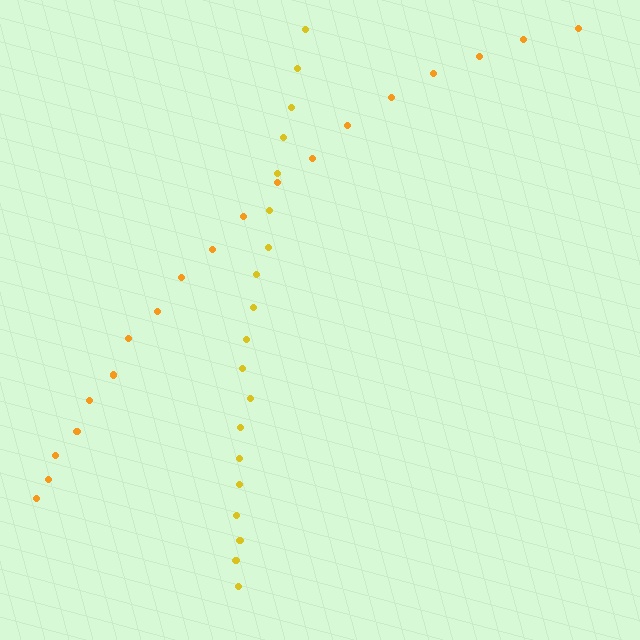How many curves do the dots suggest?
There are 2 distinct paths.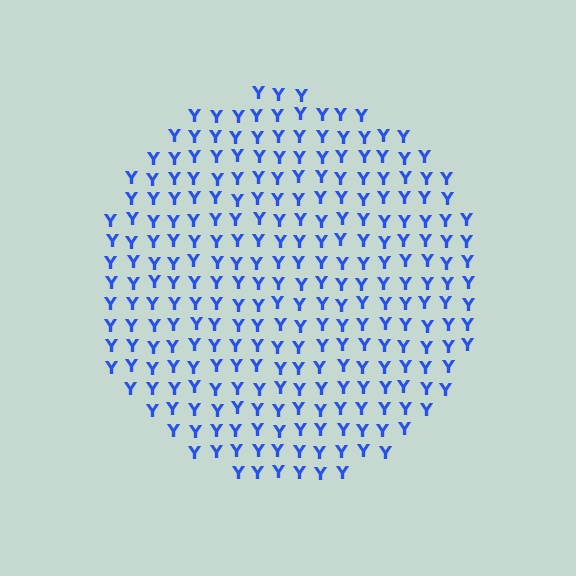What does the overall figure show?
The overall figure shows a circle.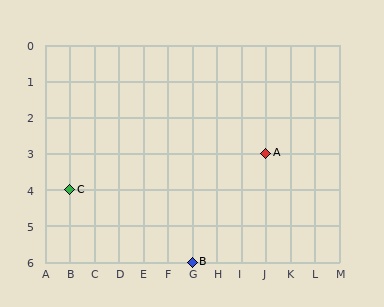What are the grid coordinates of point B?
Point B is at grid coordinates (G, 6).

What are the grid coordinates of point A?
Point A is at grid coordinates (J, 3).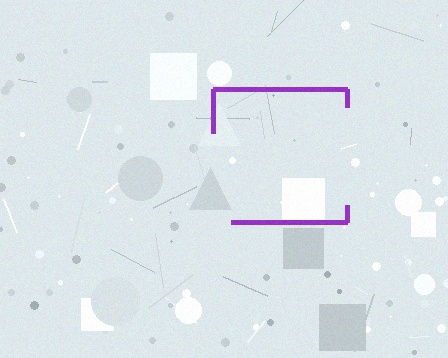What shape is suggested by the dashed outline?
The dashed outline suggests a square.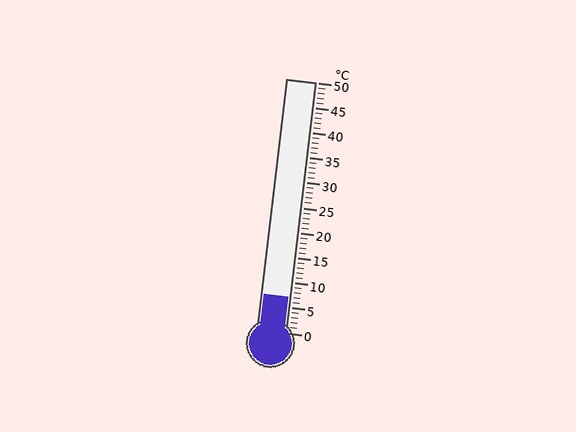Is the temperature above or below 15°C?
The temperature is below 15°C.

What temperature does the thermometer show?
The thermometer shows approximately 7°C.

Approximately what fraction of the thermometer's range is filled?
The thermometer is filled to approximately 15% of its range.